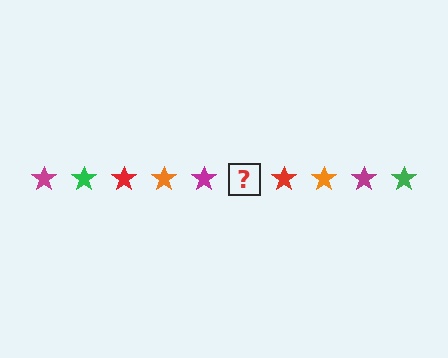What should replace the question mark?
The question mark should be replaced with a green star.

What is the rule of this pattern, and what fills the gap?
The rule is that the pattern cycles through magenta, green, red, orange stars. The gap should be filled with a green star.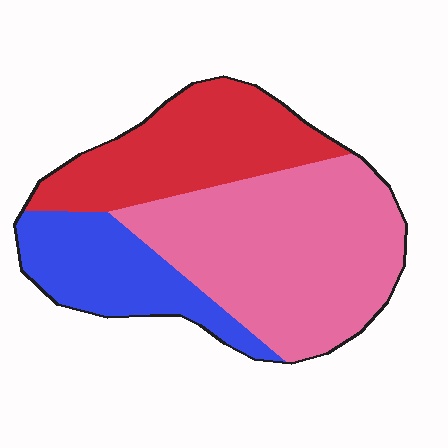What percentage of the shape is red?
Red takes up about one third (1/3) of the shape.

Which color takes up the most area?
Pink, at roughly 50%.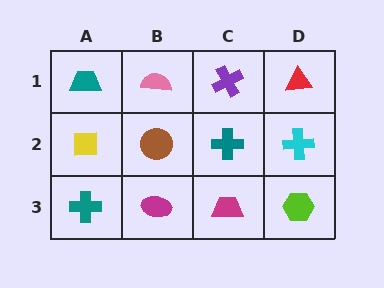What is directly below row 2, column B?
A magenta ellipse.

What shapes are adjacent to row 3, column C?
A teal cross (row 2, column C), a magenta ellipse (row 3, column B), a lime hexagon (row 3, column D).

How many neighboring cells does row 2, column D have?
3.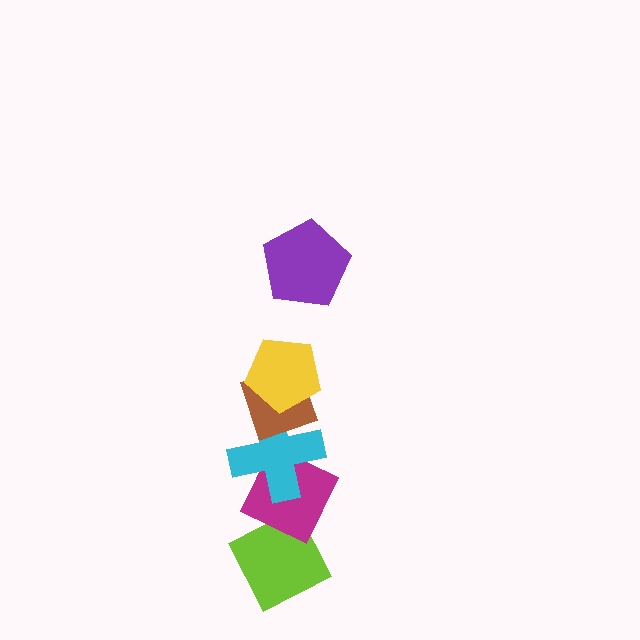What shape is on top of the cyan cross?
The brown diamond is on top of the cyan cross.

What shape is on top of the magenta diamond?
The cyan cross is on top of the magenta diamond.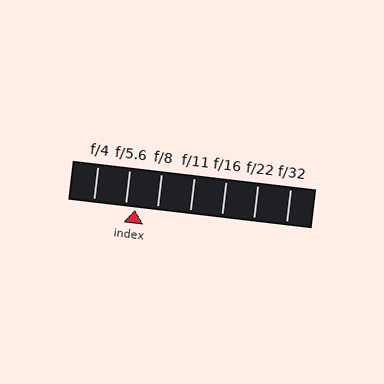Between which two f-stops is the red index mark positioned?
The index mark is between f/5.6 and f/8.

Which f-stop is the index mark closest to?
The index mark is closest to f/5.6.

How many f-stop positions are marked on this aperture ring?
There are 7 f-stop positions marked.